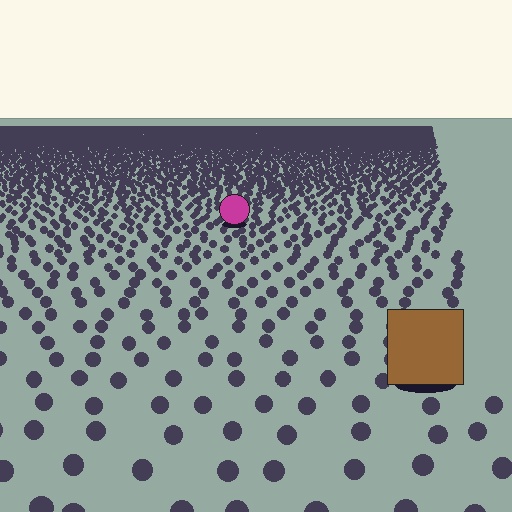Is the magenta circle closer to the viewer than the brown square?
No. The brown square is closer — you can tell from the texture gradient: the ground texture is coarser near it.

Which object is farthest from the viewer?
The magenta circle is farthest from the viewer. It appears smaller and the ground texture around it is denser.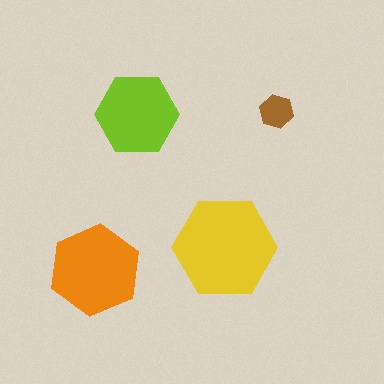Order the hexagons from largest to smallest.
the yellow one, the orange one, the lime one, the brown one.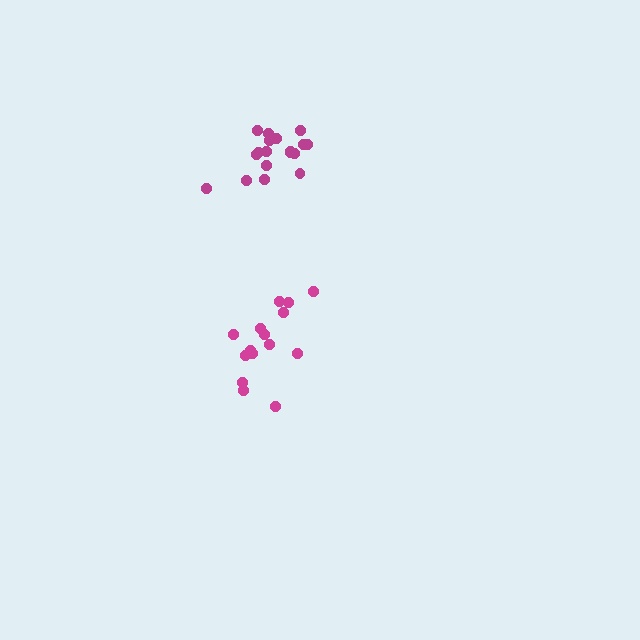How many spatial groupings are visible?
There are 2 spatial groupings.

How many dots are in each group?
Group 1: 18 dots, Group 2: 15 dots (33 total).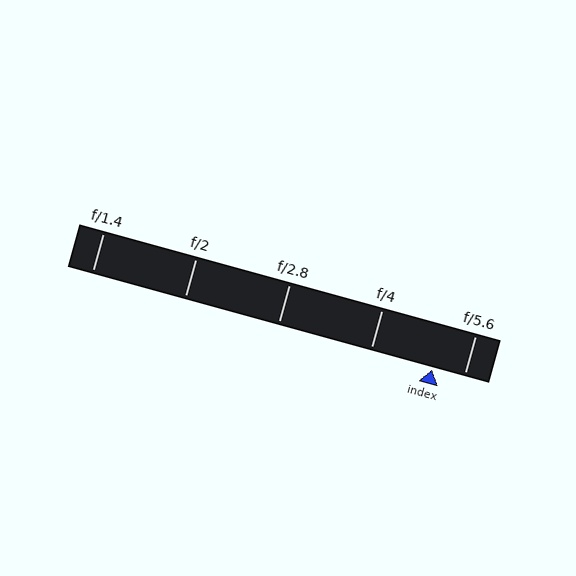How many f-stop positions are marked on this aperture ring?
There are 5 f-stop positions marked.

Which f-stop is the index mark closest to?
The index mark is closest to f/5.6.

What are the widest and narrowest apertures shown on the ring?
The widest aperture shown is f/1.4 and the narrowest is f/5.6.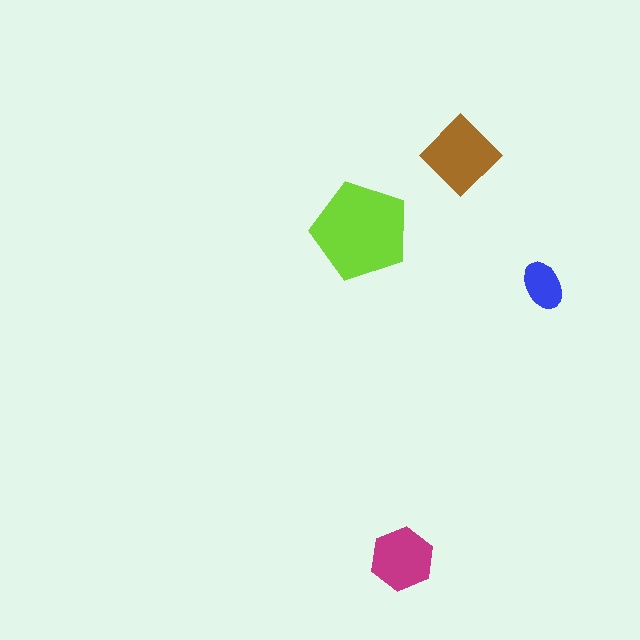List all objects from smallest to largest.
The blue ellipse, the magenta hexagon, the brown diamond, the lime pentagon.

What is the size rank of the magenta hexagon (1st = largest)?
3rd.